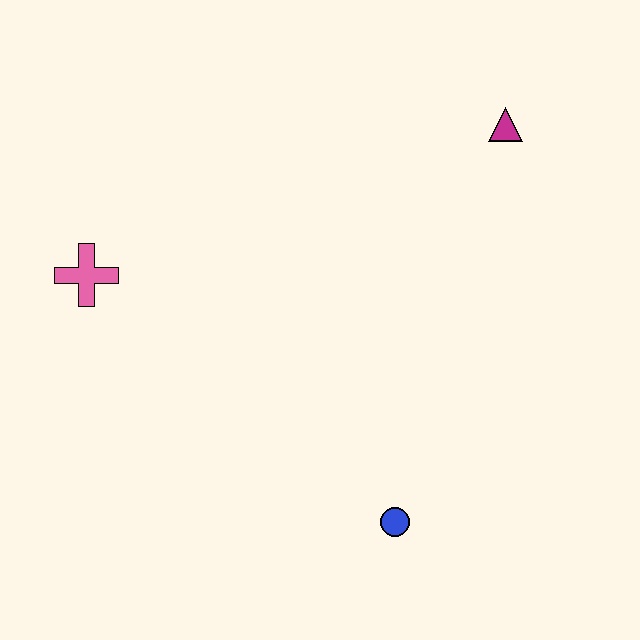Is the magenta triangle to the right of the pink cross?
Yes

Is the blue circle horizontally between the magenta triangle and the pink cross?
Yes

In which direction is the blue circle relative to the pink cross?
The blue circle is to the right of the pink cross.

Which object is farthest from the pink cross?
The magenta triangle is farthest from the pink cross.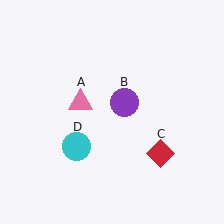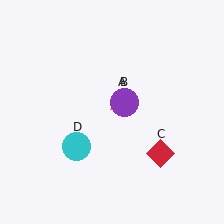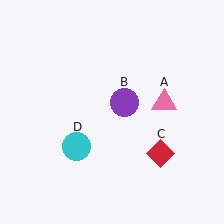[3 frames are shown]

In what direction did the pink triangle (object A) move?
The pink triangle (object A) moved right.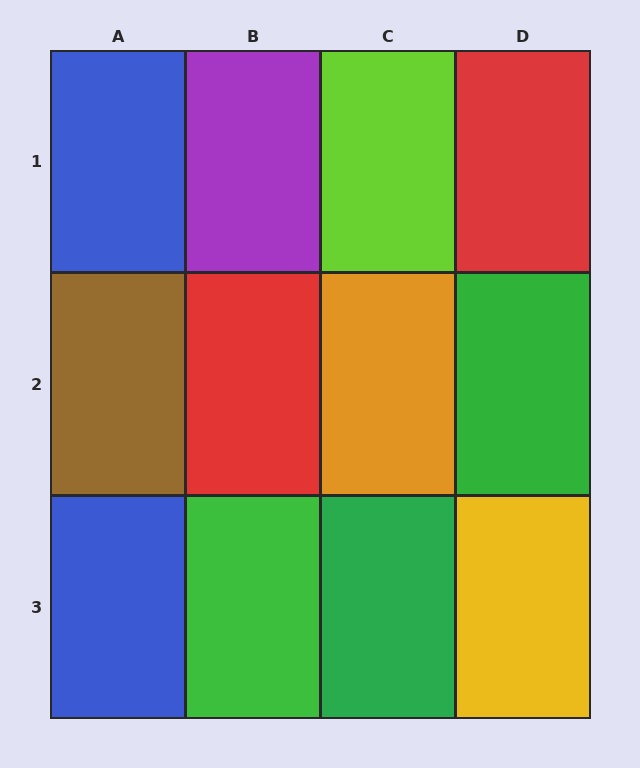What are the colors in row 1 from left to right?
Blue, purple, lime, red.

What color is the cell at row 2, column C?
Orange.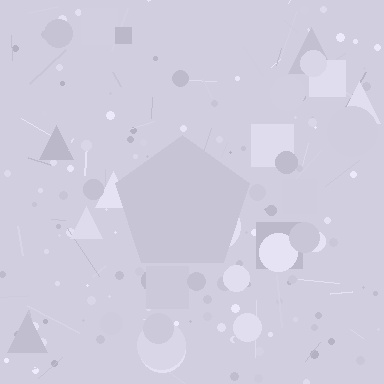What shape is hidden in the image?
A pentagon is hidden in the image.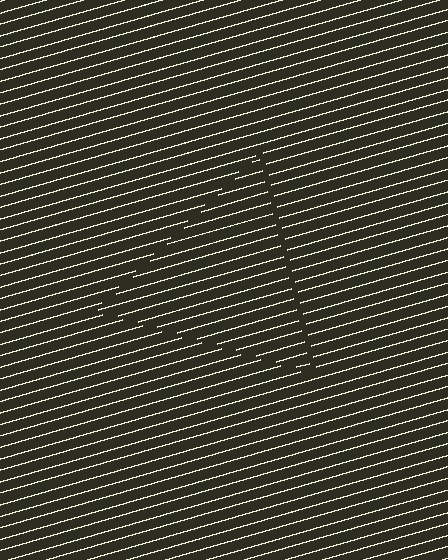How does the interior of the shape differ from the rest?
The interior of the shape contains the same grating, shifted by half a period — the contour is defined by the phase discontinuity where line-ends from the inner and outer gratings abut.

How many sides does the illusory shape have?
3 sides — the line-ends trace a triangle.